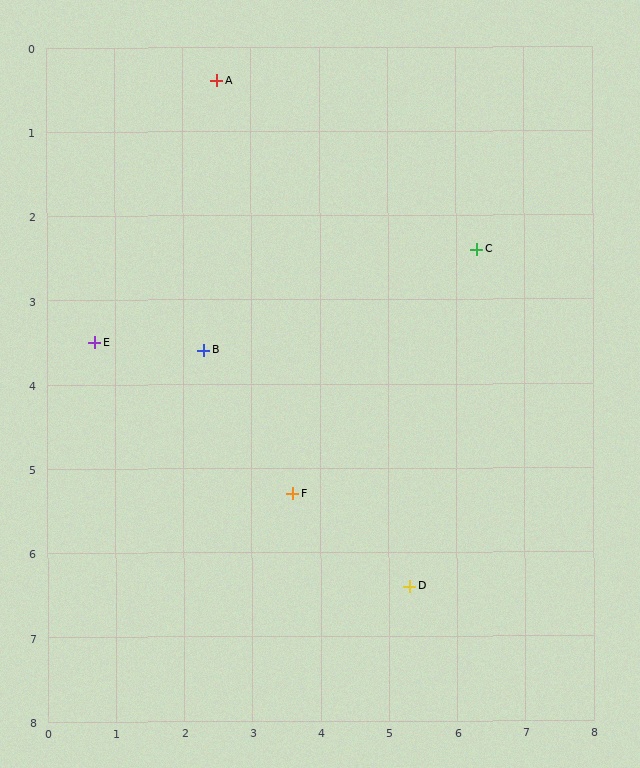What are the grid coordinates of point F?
Point F is at approximately (3.6, 5.3).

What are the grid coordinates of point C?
Point C is at approximately (6.3, 2.4).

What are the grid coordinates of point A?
Point A is at approximately (2.5, 0.4).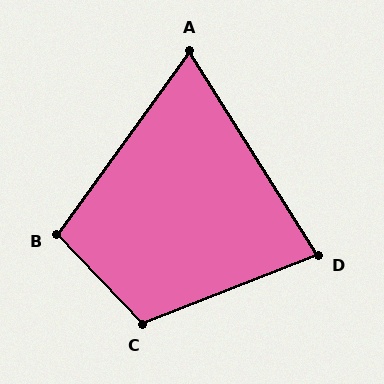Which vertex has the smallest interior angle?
A, at approximately 68 degrees.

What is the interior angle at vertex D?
Approximately 79 degrees (acute).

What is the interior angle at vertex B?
Approximately 101 degrees (obtuse).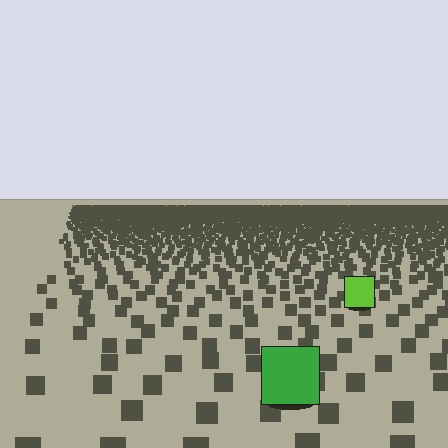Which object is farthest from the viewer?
The lime square is farthest from the viewer. It appears smaller and the ground texture around it is denser.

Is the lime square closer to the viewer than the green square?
No. The green square is closer — you can tell from the texture gradient: the ground texture is coarser near it.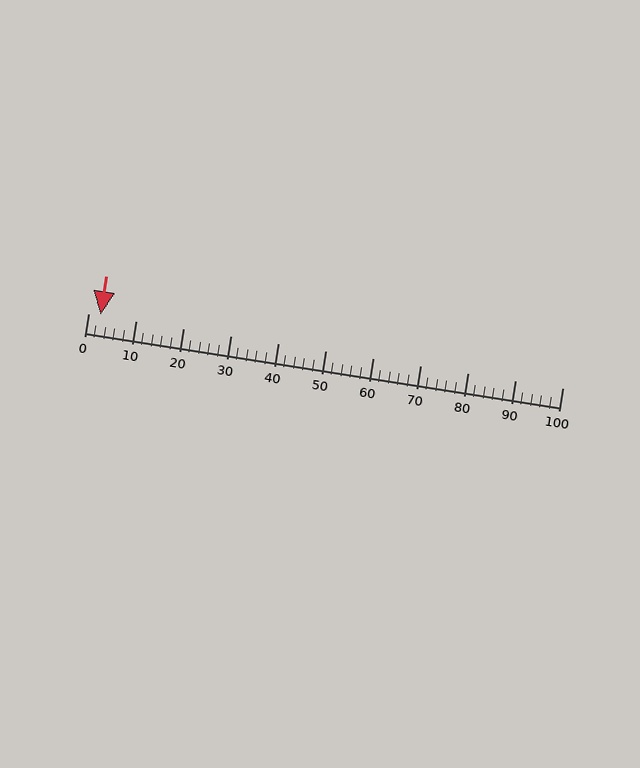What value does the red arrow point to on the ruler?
The red arrow points to approximately 3.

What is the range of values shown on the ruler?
The ruler shows values from 0 to 100.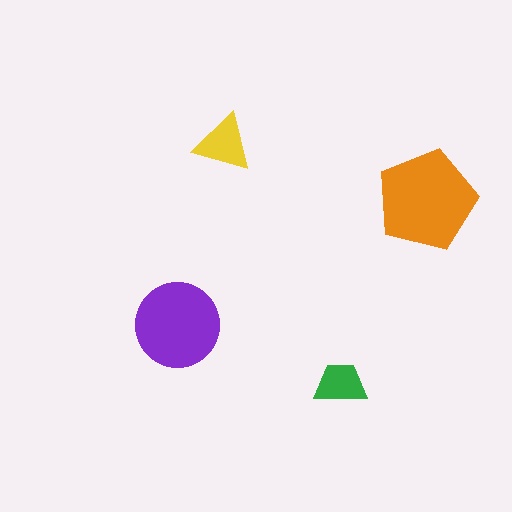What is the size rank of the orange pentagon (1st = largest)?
1st.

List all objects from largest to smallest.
The orange pentagon, the purple circle, the yellow triangle, the green trapezoid.